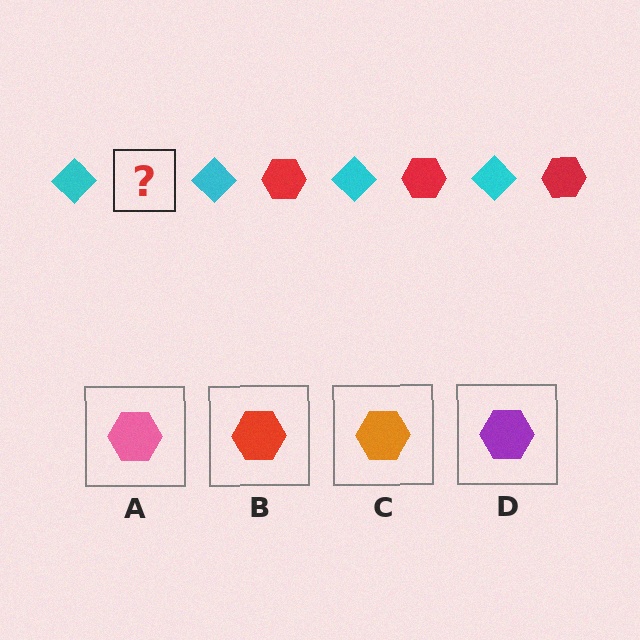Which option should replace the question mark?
Option B.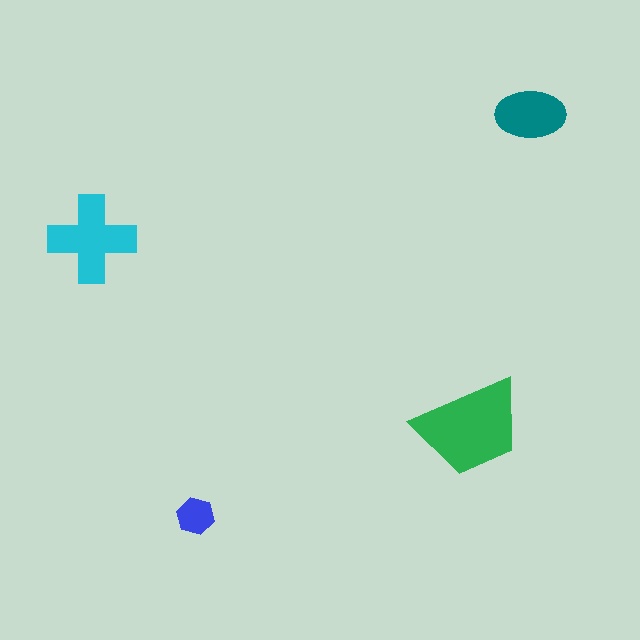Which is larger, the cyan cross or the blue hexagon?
The cyan cross.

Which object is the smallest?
The blue hexagon.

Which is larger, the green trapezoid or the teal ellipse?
The green trapezoid.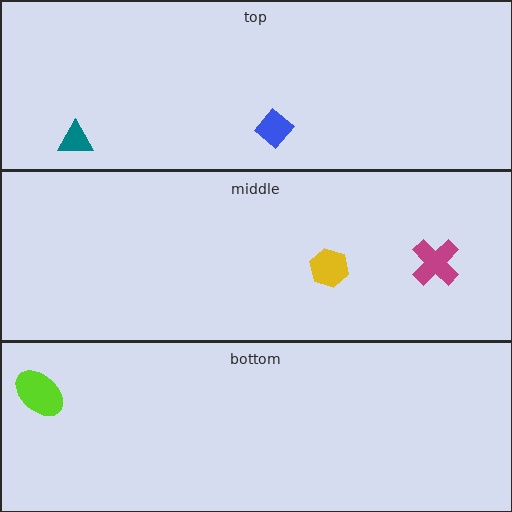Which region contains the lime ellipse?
The bottom region.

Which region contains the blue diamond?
The top region.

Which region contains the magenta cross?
The middle region.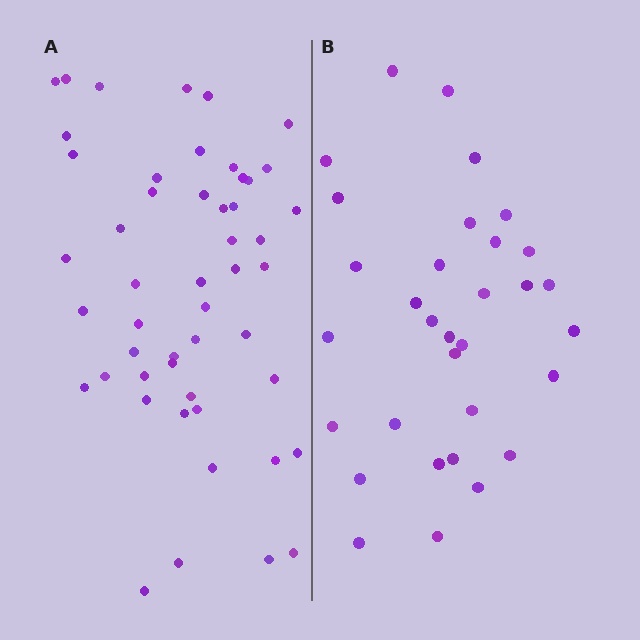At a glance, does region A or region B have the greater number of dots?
Region A (the left region) has more dots.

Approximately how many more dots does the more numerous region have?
Region A has approximately 20 more dots than region B.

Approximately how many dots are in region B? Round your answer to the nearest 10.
About 30 dots. (The exact count is 32, which rounds to 30.)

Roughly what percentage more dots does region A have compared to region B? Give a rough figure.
About 55% more.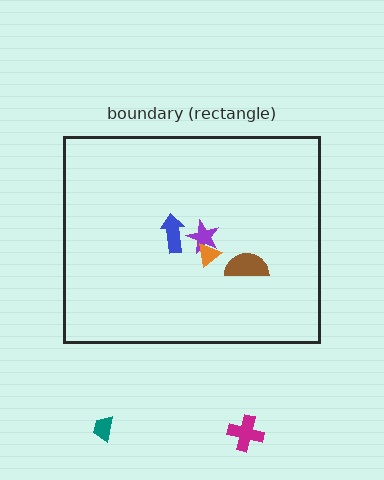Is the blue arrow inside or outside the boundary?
Inside.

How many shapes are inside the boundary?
4 inside, 2 outside.